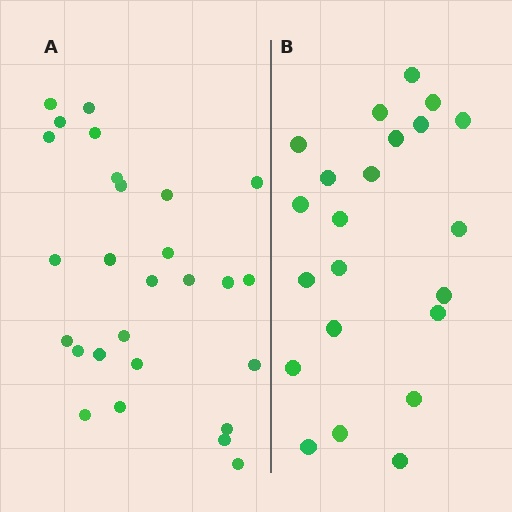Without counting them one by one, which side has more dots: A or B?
Region A (the left region) has more dots.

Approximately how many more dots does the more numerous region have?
Region A has about 5 more dots than region B.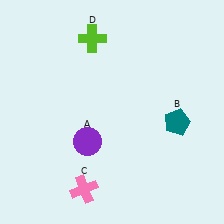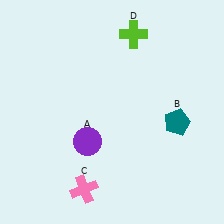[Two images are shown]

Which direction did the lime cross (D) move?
The lime cross (D) moved right.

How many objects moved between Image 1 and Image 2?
1 object moved between the two images.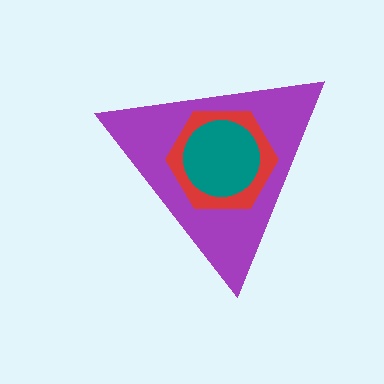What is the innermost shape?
The teal circle.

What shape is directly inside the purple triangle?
The red hexagon.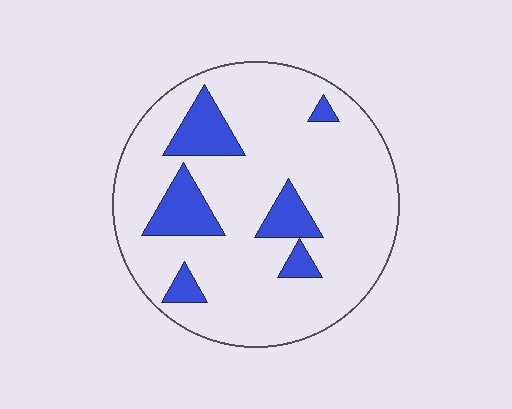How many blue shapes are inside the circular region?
6.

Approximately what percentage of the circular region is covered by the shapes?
Approximately 15%.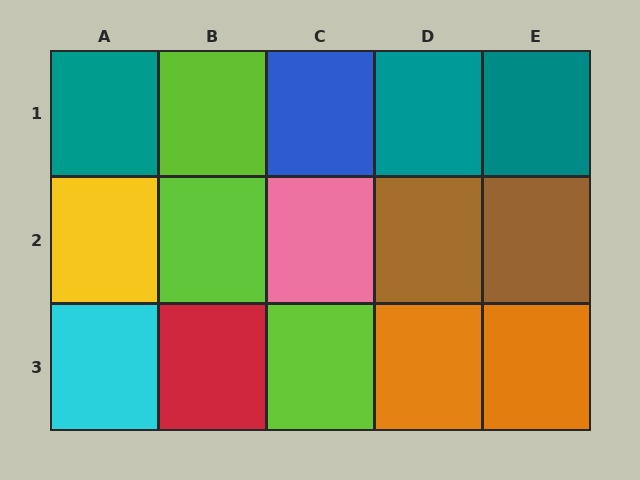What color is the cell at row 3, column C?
Lime.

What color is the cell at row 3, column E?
Orange.